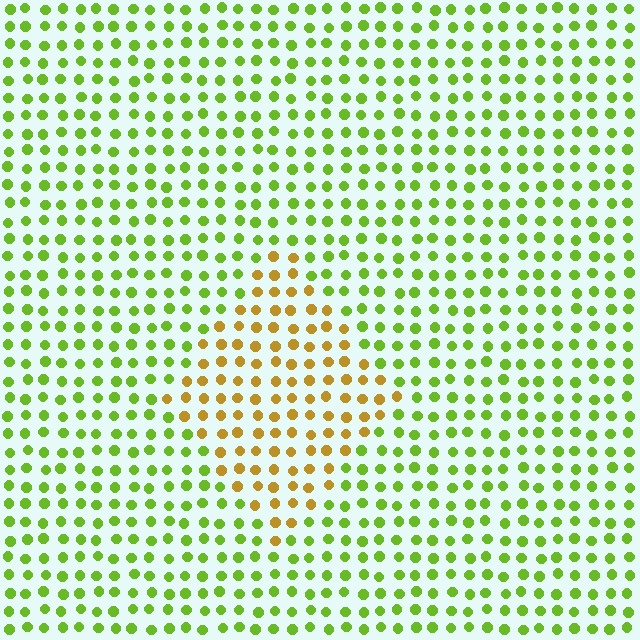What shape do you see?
I see a diamond.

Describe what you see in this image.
The image is filled with small lime elements in a uniform arrangement. A diamond-shaped region is visible where the elements are tinted to a slightly different hue, forming a subtle color boundary.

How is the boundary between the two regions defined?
The boundary is defined purely by a slight shift in hue (about 50 degrees). Spacing, size, and orientation are identical on both sides.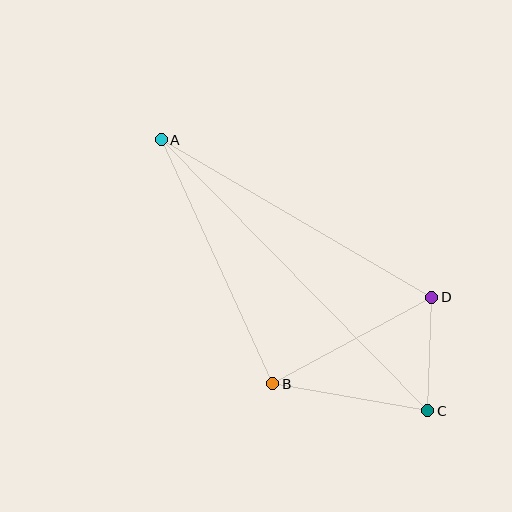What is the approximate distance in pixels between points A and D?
The distance between A and D is approximately 313 pixels.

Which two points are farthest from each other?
Points A and C are farthest from each other.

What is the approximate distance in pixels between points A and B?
The distance between A and B is approximately 268 pixels.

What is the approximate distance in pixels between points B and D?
The distance between B and D is approximately 181 pixels.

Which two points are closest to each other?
Points C and D are closest to each other.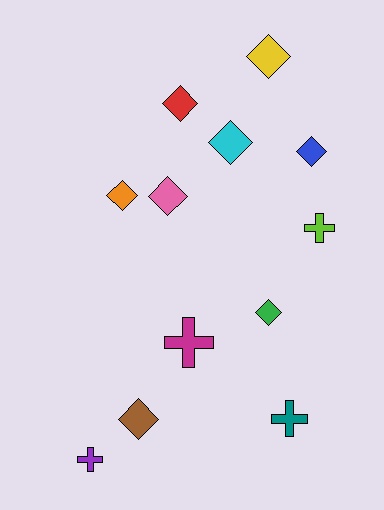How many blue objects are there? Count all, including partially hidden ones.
There is 1 blue object.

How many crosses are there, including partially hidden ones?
There are 4 crosses.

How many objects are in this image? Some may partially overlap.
There are 12 objects.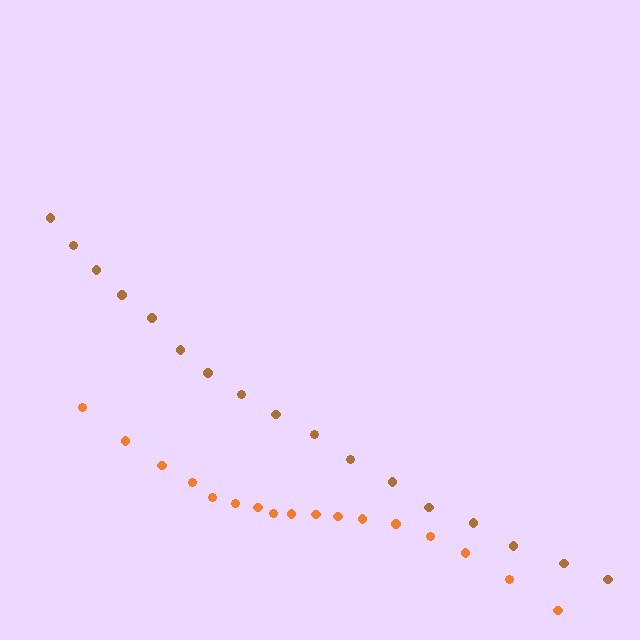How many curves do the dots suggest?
There are 2 distinct paths.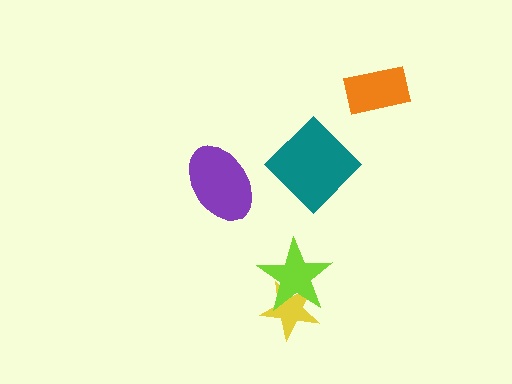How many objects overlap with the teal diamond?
0 objects overlap with the teal diamond.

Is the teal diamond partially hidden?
No, no other shape covers it.